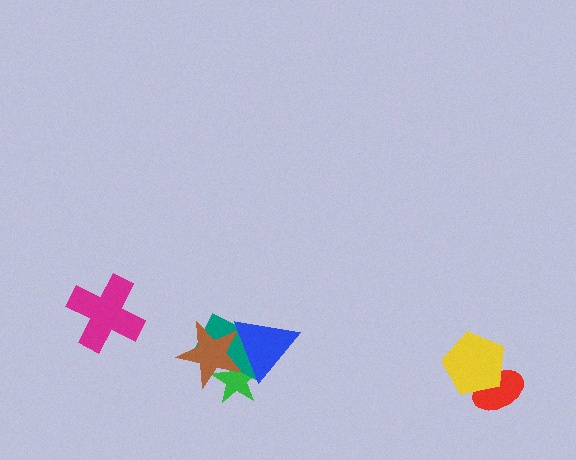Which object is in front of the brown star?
The blue triangle is in front of the brown star.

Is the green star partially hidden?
Yes, it is partially covered by another shape.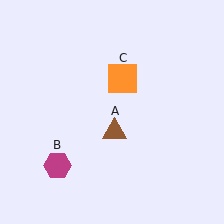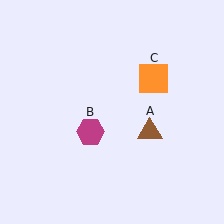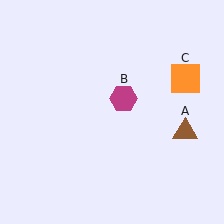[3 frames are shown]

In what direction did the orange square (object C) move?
The orange square (object C) moved right.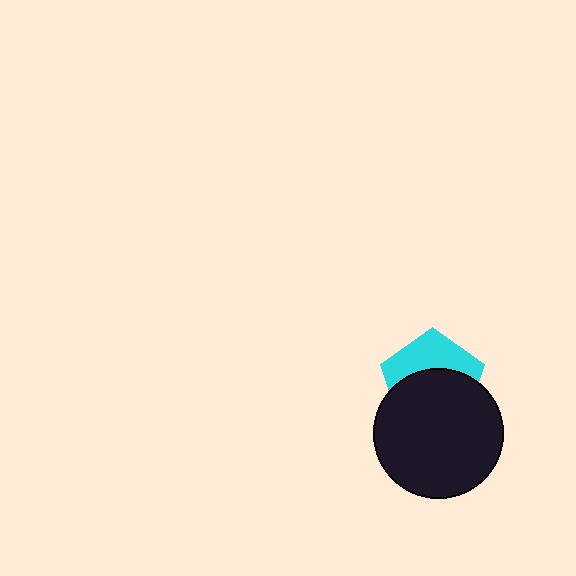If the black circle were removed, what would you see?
You would see the complete cyan pentagon.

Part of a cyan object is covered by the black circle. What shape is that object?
It is a pentagon.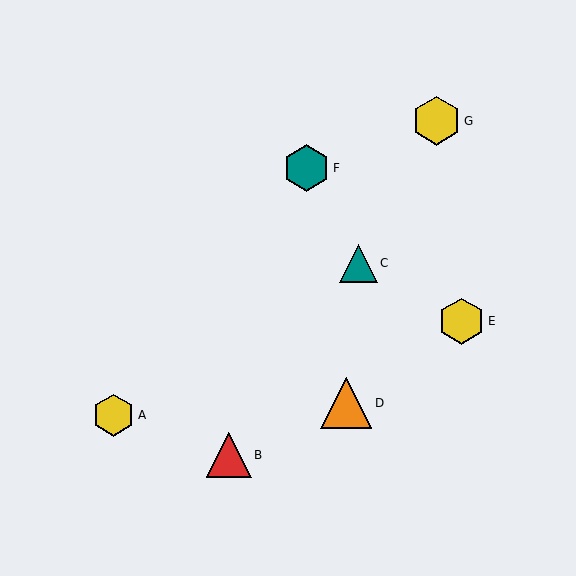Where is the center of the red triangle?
The center of the red triangle is at (229, 455).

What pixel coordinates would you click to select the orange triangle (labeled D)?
Click at (346, 403) to select the orange triangle D.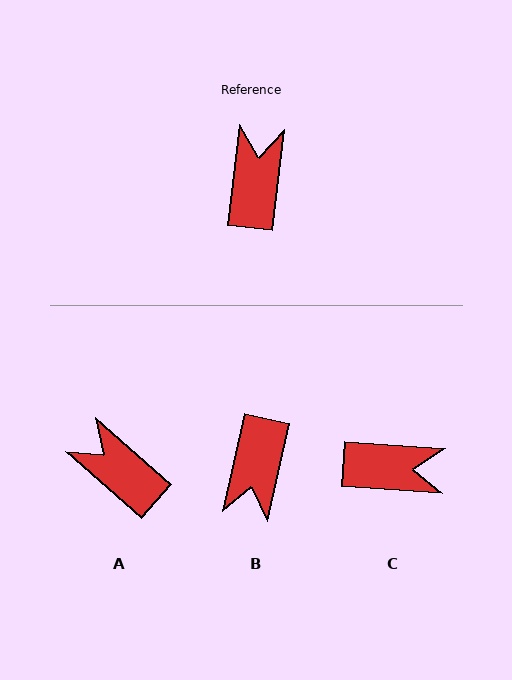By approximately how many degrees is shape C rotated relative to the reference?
Approximately 88 degrees clockwise.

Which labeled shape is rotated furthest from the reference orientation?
B, about 174 degrees away.